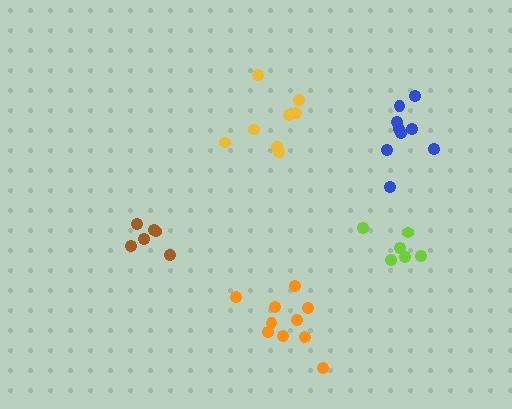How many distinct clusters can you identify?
There are 5 distinct clusters.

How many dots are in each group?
Group 1: 10 dots, Group 2: 6 dots, Group 3: 9 dots, Group 4: 6 dots, Group 5: 8 dots (39 total).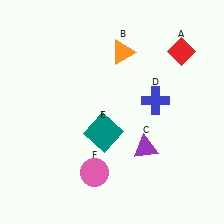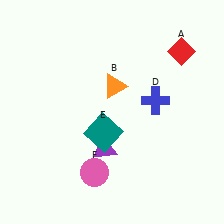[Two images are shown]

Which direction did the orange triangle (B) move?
The orange triangle (B) moved down.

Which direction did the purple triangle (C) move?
The purple triangle (C) moved left.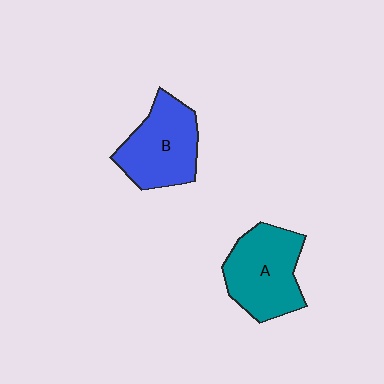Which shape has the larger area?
Shape A (teal).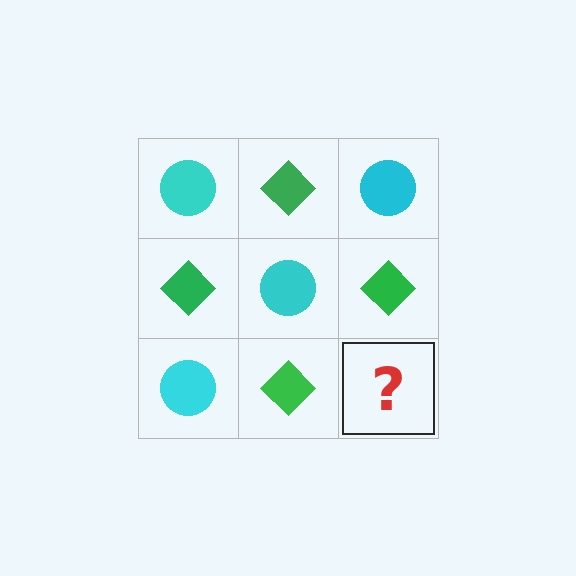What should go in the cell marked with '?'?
The missing cell should contain a cyan circle.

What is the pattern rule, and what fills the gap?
The rule is that it alternates cyan circle and green diamond in a checkerboard pattern. The gap should be filled with a cyan circle.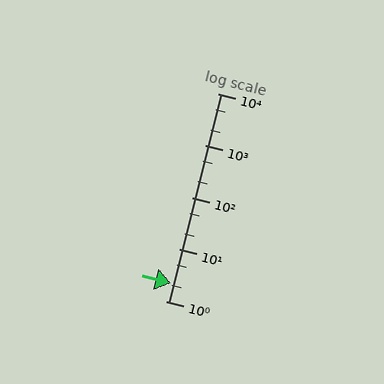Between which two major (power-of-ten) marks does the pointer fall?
The pointer is between 1 and 10.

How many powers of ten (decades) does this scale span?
The scale spans 4 decades, from 1 to 10000.